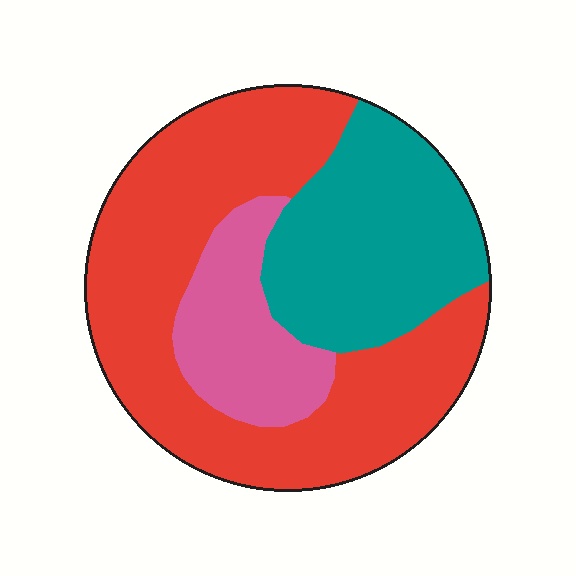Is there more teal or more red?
Red.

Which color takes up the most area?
Red, at roughly 55%.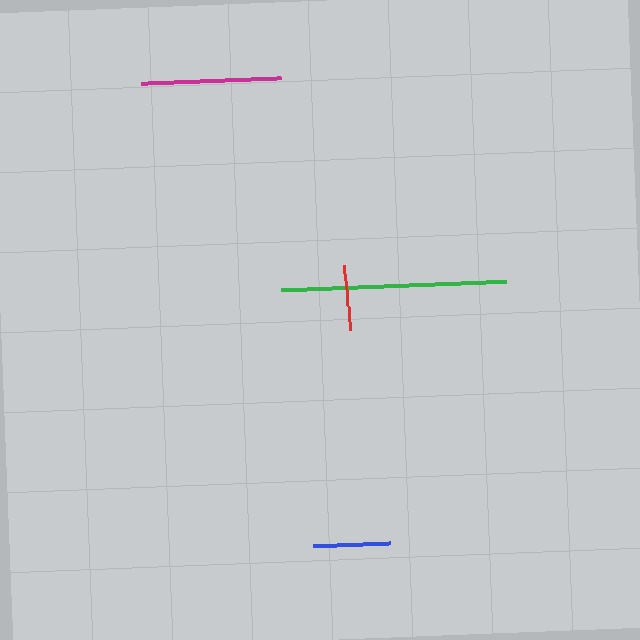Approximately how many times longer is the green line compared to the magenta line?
The green line is approximately 1.6 times the length of the magenta line.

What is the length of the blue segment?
The blue segment is approximately 77 pixels long.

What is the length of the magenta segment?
The magenta segment is approximately 140 pixels long.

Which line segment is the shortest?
The red line is the shortest at approximately 66 pixels.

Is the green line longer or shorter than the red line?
The green line is longer than the red line.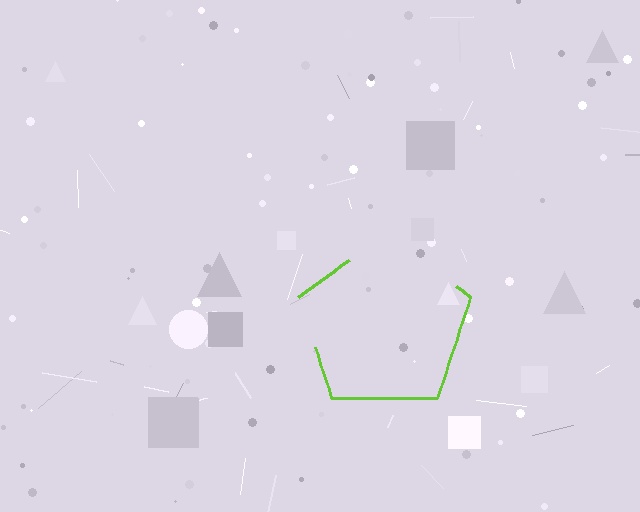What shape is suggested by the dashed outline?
The dashed outline suggests a pentagon.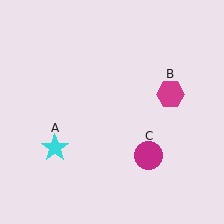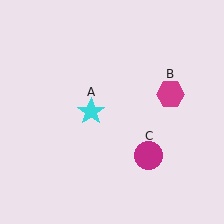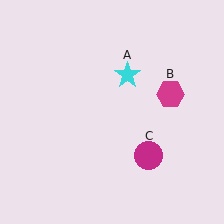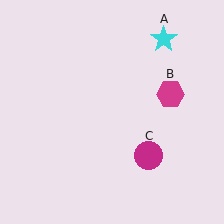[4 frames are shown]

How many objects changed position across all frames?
1 object changed position: cyan star (object A).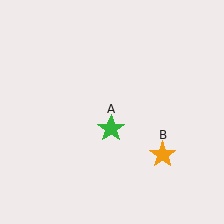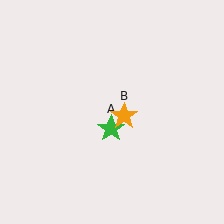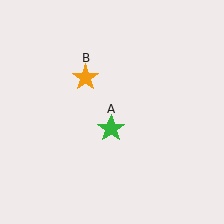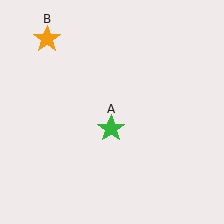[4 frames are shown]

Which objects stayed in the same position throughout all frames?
Green star (object A) remained stationary.